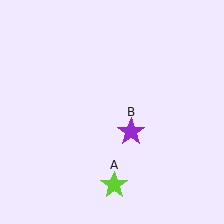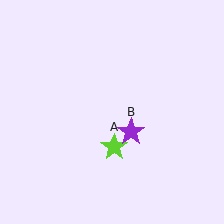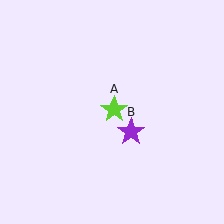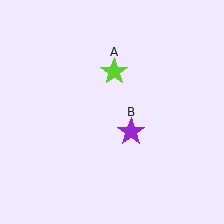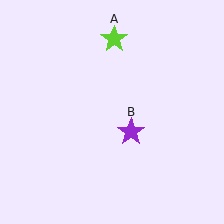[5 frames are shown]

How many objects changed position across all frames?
1 object changed position: lime star (object A).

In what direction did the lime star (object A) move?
The lime star (object A) moved up.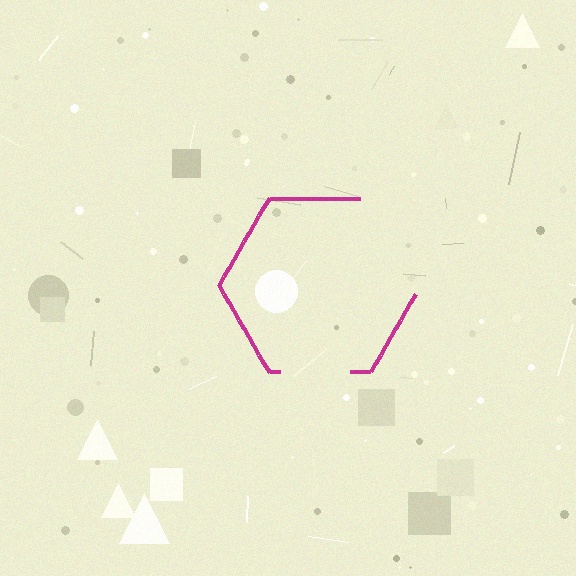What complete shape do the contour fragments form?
The contour fragments form a hexagon.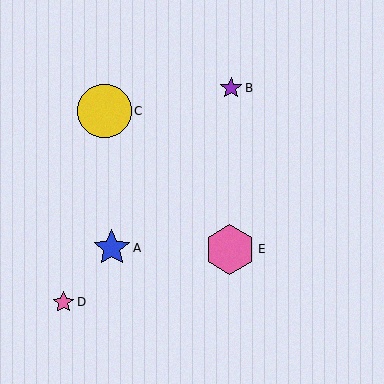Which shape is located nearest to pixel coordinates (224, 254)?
The pink hexagon (labeled E) at (230, 249) is nearest to that location.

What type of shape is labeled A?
Shape A is a blue star.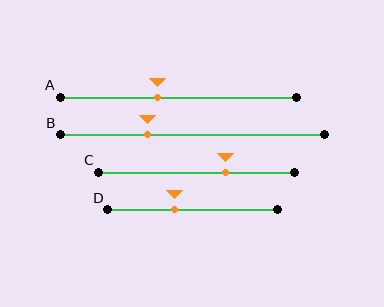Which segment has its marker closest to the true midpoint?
Segment A has its marker closest to the true midpoint.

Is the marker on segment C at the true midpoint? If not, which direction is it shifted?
No, the marker on segment C is shifted to the right by about 15% of the segment length.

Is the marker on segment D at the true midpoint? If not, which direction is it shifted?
No, the marker on segment D is shifted to the left by about 10% of the segment length.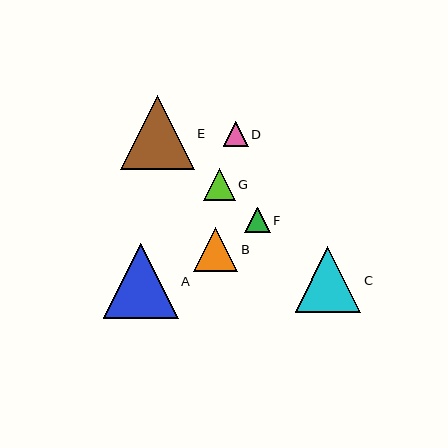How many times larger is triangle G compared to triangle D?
Triangle G is approximately 1.3 times the size of triangle D.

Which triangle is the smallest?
Triangle D is the smallest with a size of approximately 25 pixels.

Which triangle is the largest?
Triangle A is the largest with a size of approximately 75 pixels.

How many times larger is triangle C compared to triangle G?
Triangle C is approximately 2.1 times the size of triangle G.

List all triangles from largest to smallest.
From largest to smallest: A, E, C, B, G, F, D.